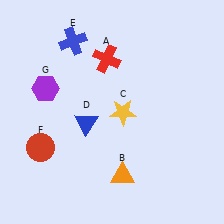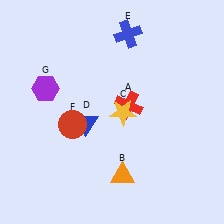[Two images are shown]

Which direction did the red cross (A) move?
The red cross (A) moved down.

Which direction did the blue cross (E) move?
The blue cross (E) moved right.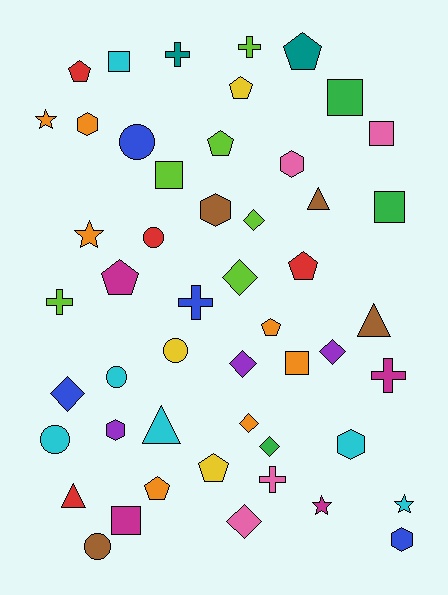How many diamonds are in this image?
There are 8 diamonds.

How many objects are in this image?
There are 50 objects.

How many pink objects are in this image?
There are 4 pink objects.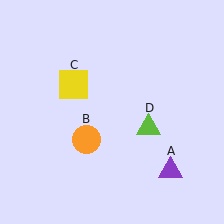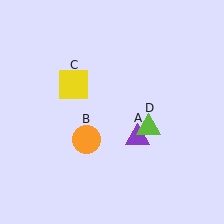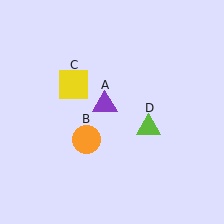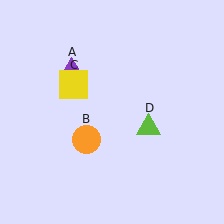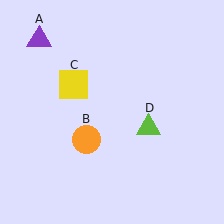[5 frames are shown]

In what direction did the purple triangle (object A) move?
The purple triangle (object A) moved up and to the left.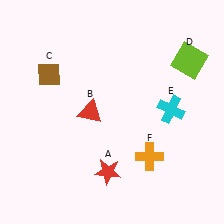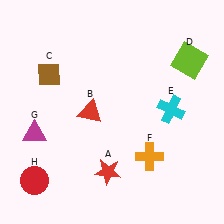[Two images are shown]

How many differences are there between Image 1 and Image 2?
There are 2 differences between the two images.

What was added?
A magenta triangle (G), a red circle (H) were added in Image 2.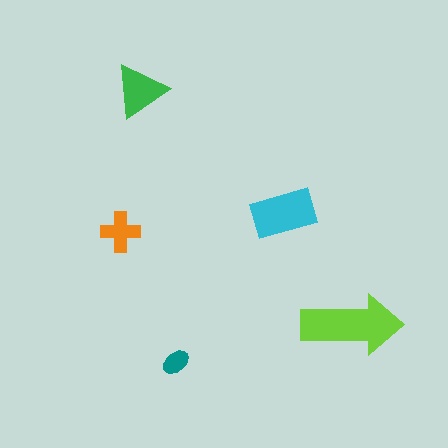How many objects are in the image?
There are 5 objects in the image.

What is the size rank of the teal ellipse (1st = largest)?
5th.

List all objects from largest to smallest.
The lime arrow, the cyan rectangle, the green triangle, the orange cross, the teal ellipse.